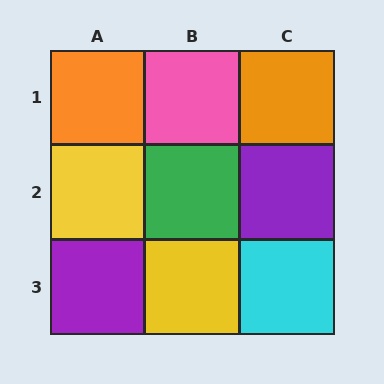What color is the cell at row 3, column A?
Purple.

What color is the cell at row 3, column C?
Cyan.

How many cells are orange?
2 cells are orange.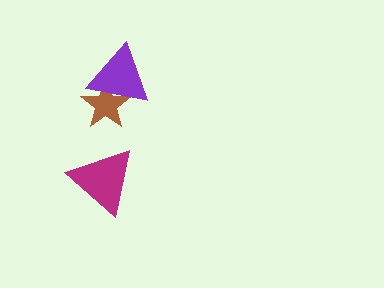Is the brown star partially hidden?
Yes, it is partially covered by another shape.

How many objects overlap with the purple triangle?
1 object overlaps with the purple triangle.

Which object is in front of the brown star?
The purple triangle is in front of the brown star.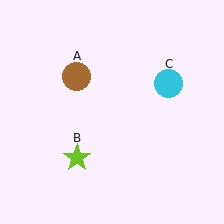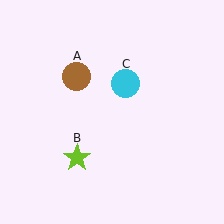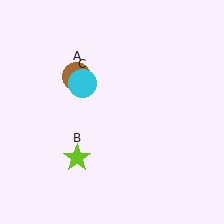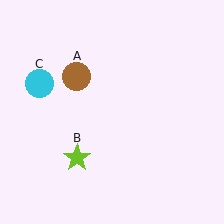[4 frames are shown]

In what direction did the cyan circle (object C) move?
The cyan circle (object C) moved left.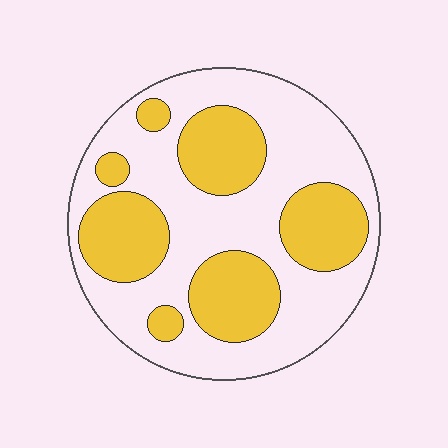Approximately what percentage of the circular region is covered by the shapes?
Approximately 40%.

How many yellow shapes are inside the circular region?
7.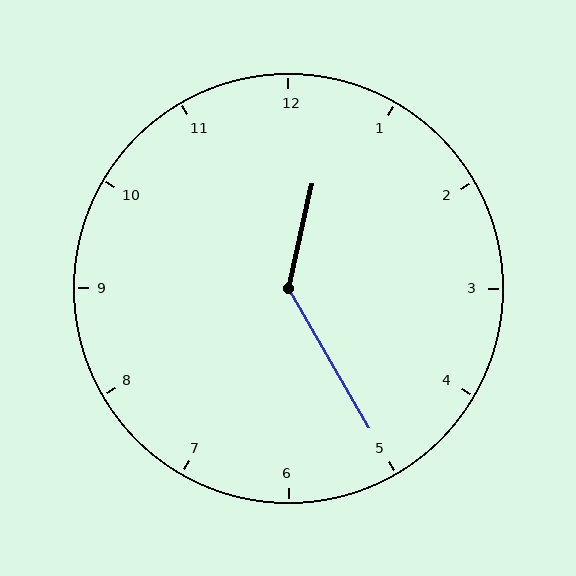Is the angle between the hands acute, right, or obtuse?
It is obtuse.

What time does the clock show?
12:25.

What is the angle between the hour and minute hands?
Approximately 138 degrees.